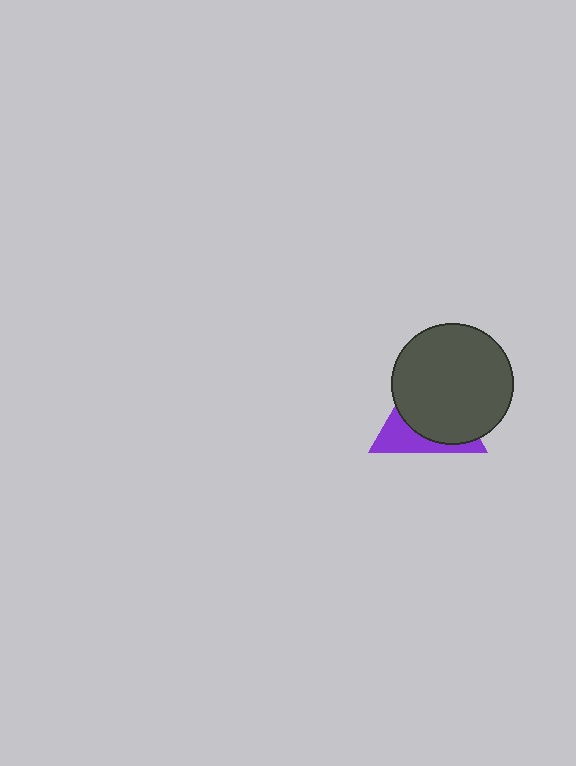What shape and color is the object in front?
The object in front is a dark gray circle.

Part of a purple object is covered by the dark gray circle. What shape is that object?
It is a triangle.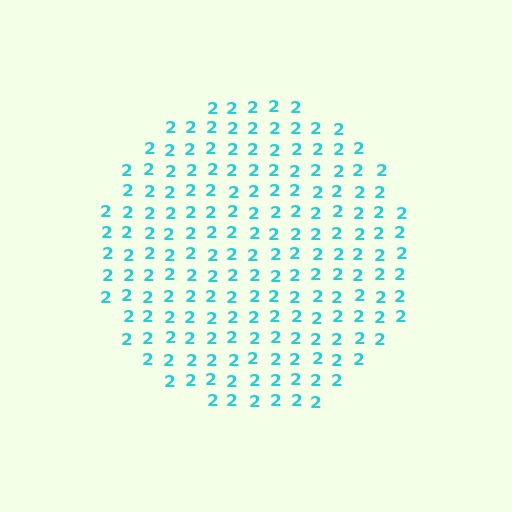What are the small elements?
The small elements are digit 2's.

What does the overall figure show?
The overall figure shows a circle.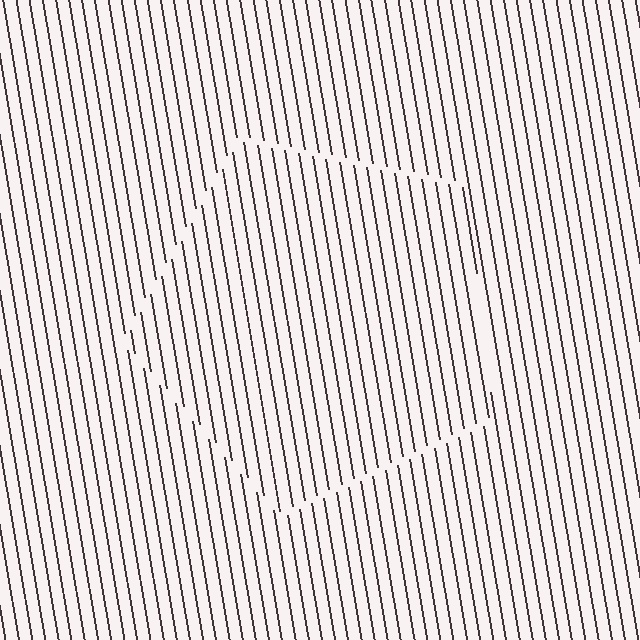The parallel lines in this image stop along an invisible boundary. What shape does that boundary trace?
An illusory pentagon. The interior of the shape contains the same grating, shifted by half a period — the contour is defined by the phase discontinuity where line-ends from the inner and outer gratings abut.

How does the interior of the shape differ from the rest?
The interior of the shape contains the same grating, shifted by half a period — the contour is defined by the phase discontinuity where line-ends from the inner and outer gratings abut.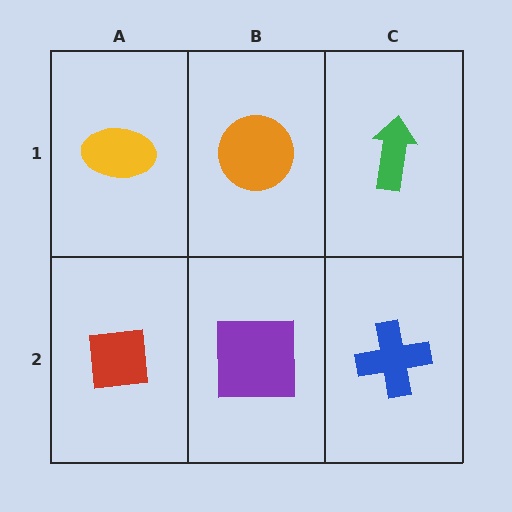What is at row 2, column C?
A blue cross.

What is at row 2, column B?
A purple square.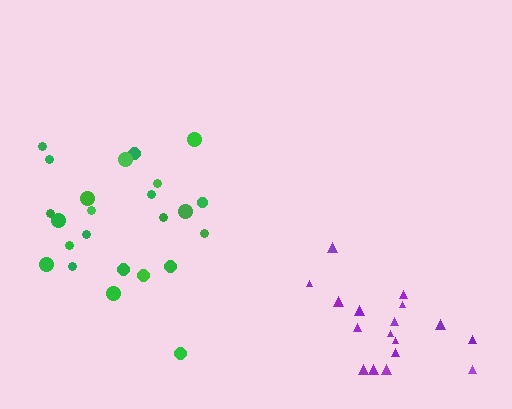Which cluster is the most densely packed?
Purple.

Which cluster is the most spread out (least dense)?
Green.